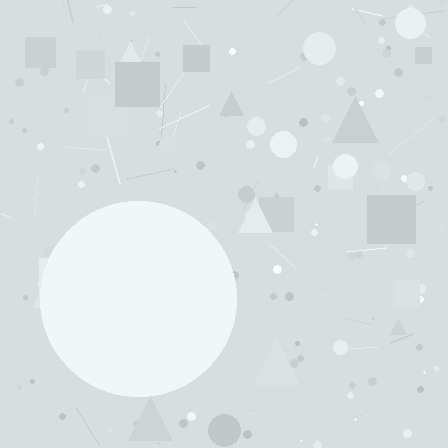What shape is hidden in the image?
A circle is hidden in the image.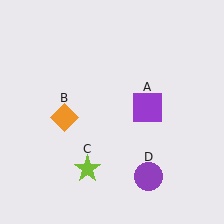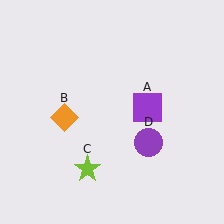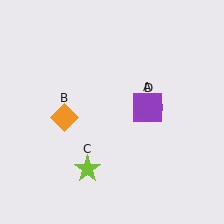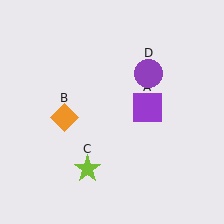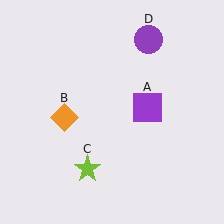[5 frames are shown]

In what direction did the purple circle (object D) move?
The purple circle (object D) moved up.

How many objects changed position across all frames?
1 object changed position: purple circle (object D).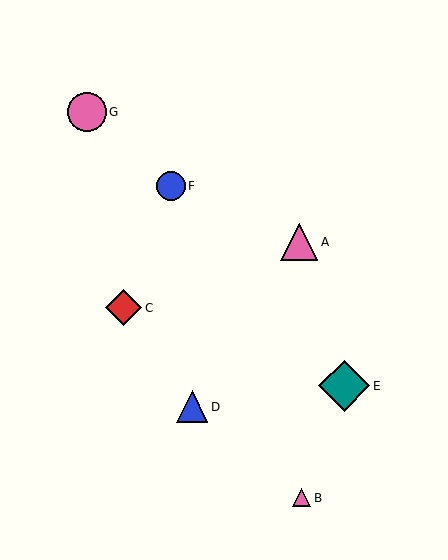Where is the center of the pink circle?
The center of the pink circle is at (87, 112).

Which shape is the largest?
The teal diamond (labeled E) is the largest.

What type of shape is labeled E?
Shape E is a teal diamond.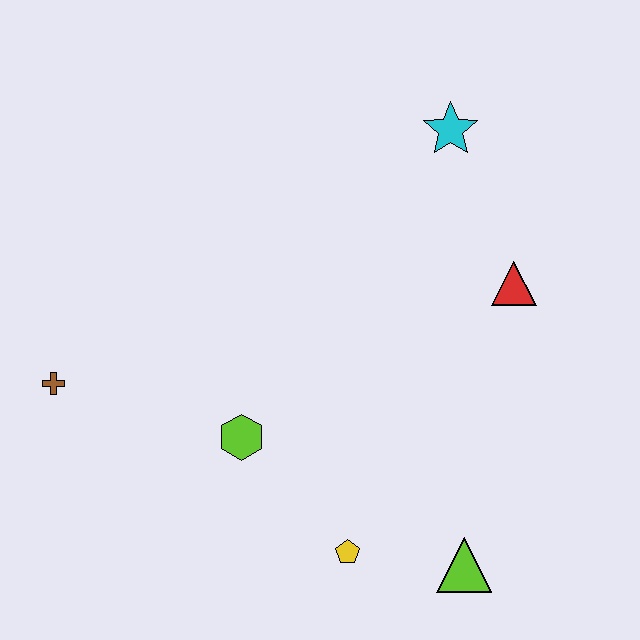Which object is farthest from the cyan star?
The brown cross is farthest from the cyan star.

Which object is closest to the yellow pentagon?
The lime triangle is closest to the yellow pentagon.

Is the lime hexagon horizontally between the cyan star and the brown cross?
Yes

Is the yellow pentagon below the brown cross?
Yes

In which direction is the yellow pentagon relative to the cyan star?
The yellow pentagon is below the cyan star.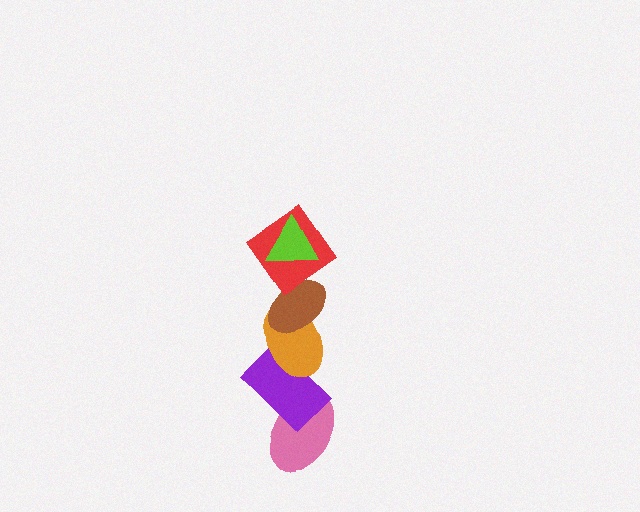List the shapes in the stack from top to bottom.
From top to bottom: the lime triangle, the red diamond, the brown ellipse, the orange ellipse, the purple rectangle, the pink ellipse.